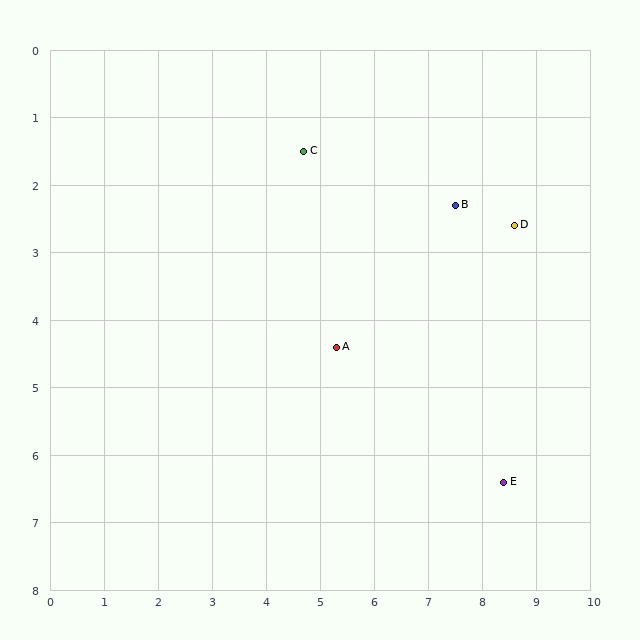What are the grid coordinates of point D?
Point D is at approximately (8.6, 2.6).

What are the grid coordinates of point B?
Point B is at approximately (7.5, 2.3).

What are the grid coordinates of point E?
Point E is at approximately (8.4, 6.4).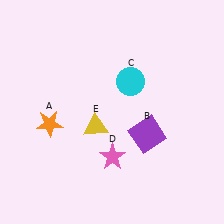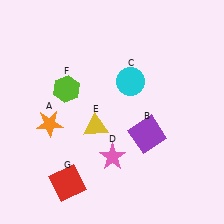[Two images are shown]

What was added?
A lime hexagon (F), a red square (G) were added in Image 2.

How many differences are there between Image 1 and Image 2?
There are 2 differences between the two images.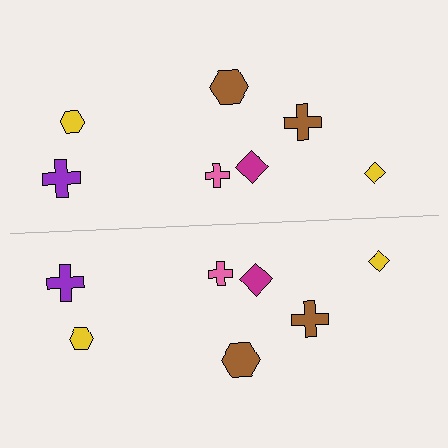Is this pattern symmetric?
Yes, this pattern has bilateral (reflection) symmetry.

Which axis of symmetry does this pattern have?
The pattern has a horizontal axis of symmetry running through the center of the image.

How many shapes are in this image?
There are 14 shapes in this image.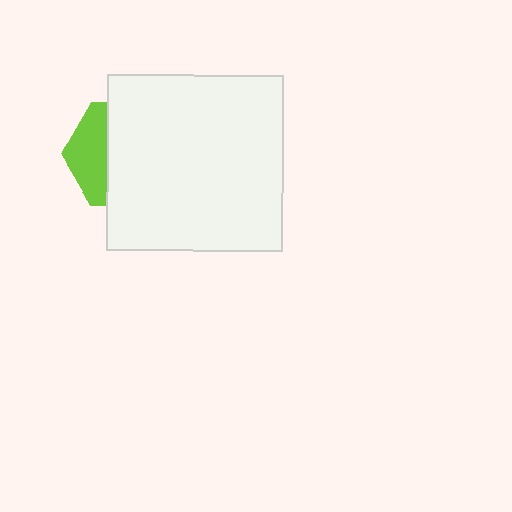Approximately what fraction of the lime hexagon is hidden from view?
Roughly 66% of the lime hexagon is hidden behind the white square.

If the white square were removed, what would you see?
You would see the complete lime hexagon.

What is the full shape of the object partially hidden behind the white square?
The partially hidden object is a lime hexagon.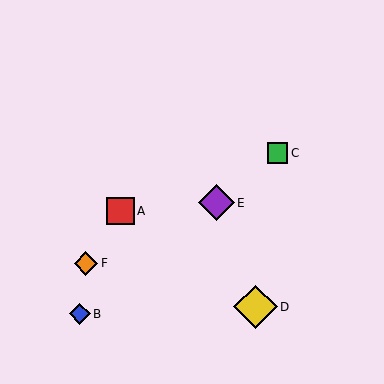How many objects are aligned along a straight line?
3 objects (B, C, E) are aligned along a straight line.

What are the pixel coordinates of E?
Object E is at (216, 203).